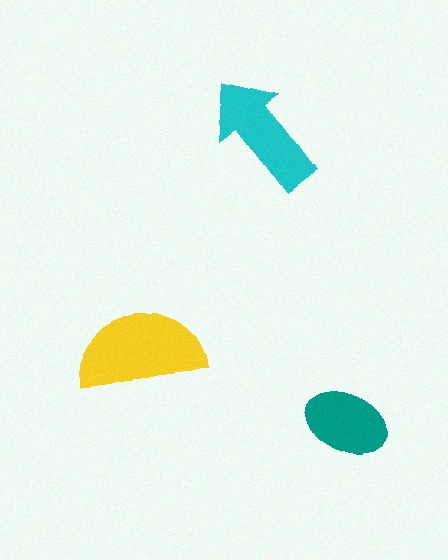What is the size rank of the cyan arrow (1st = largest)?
2nd.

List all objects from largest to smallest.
The yellow semicircle, the cyan arrow, the teal ellipse.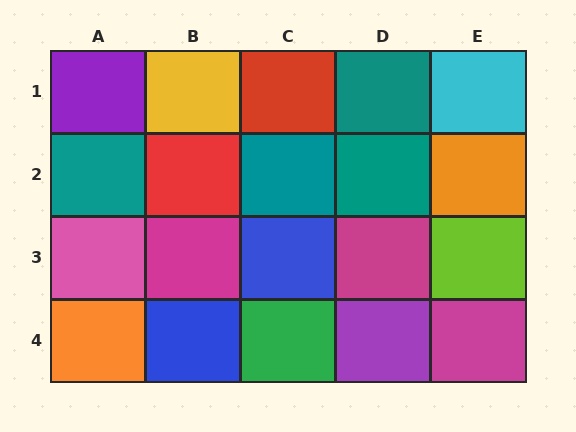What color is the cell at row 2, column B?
Red.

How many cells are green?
1 cell is green.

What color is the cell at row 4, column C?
Green.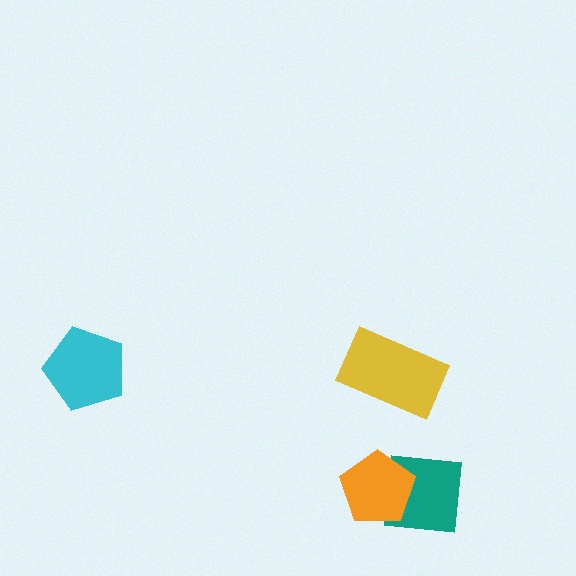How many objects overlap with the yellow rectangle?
0 objects overlap with the yellow rectangle.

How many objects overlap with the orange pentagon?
1 object overlaps with the orange pentagon.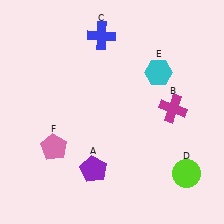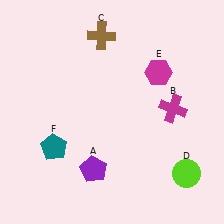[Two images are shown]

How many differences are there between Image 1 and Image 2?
There are 3 differences between the two images.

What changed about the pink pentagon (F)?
In Image 1, F is pink. In Image 2, it changed to teal.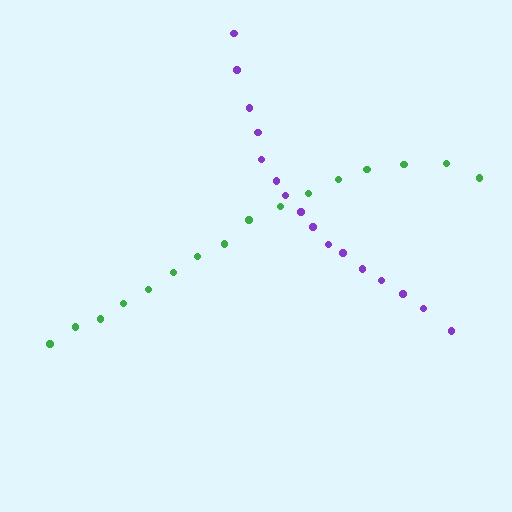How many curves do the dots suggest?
There are 2 distinct paths.